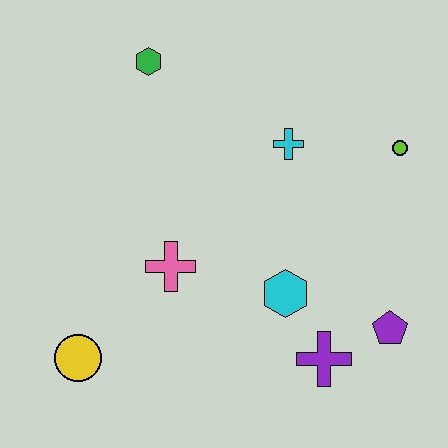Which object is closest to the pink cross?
The cyan hexagon is closest to the pink cross.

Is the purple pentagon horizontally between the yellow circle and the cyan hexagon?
No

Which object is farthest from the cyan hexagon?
The green hexagon is farthest from the cyan hexagon.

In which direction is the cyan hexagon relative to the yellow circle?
The cyan hexagon is to the right of the yellow circle.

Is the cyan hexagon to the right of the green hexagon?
Yes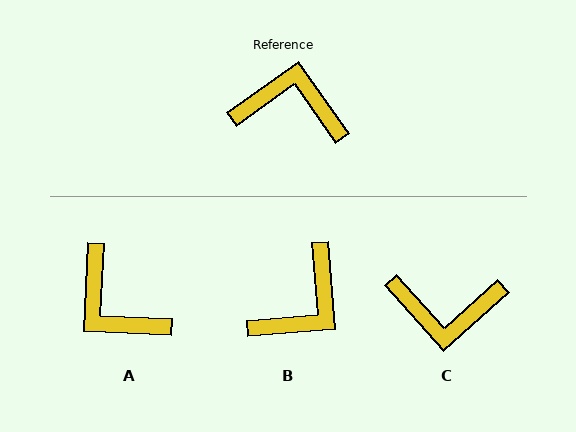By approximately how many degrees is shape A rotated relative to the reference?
Approximately 142 degrees counter-clockwise.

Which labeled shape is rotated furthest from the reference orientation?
C, about 173 degrees away.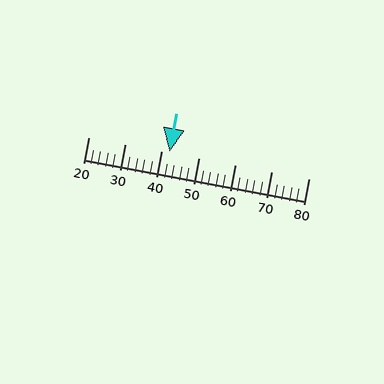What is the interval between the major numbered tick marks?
The major tick marks are spaced 10 units apart.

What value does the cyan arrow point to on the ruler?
The cyan arrow points to approximately 42.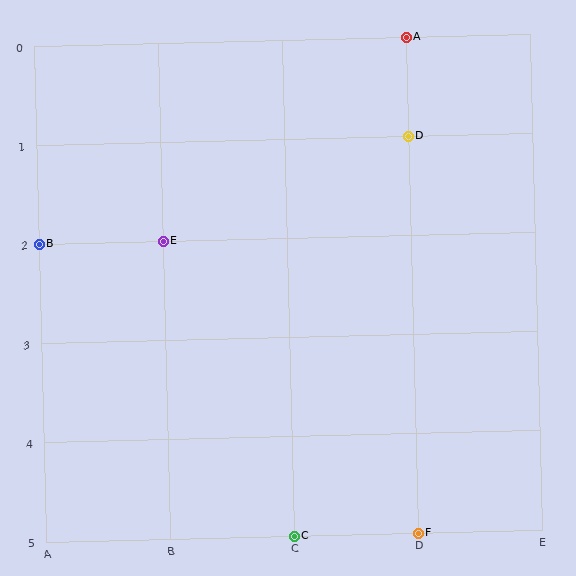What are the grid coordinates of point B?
Point B is at grid coordinates (A, 2).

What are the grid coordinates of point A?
Point A is at grid coordinates (D, 0).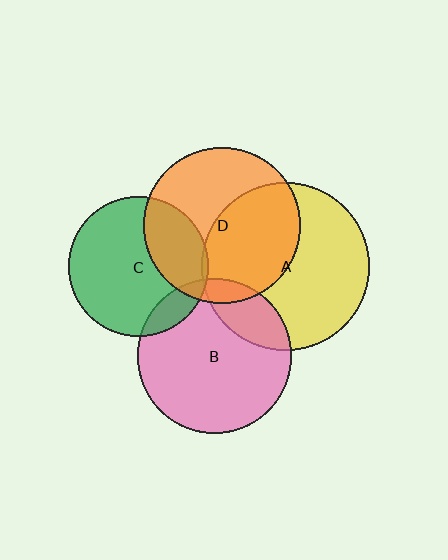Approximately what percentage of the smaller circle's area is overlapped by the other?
Approximately 20%.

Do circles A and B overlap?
Yes.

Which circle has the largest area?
Circle A (yellow).